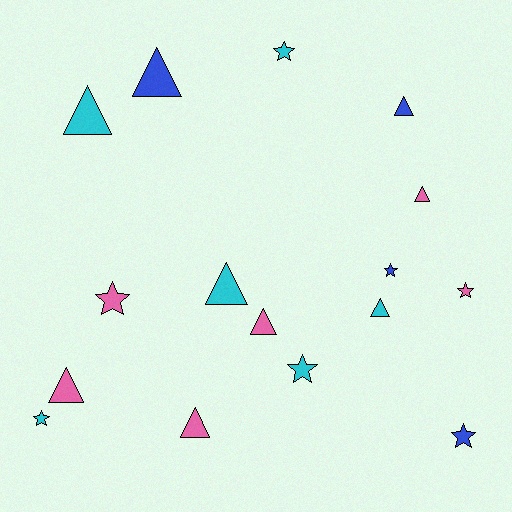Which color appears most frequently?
Pink, with 6 objects.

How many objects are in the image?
There are 16 objects.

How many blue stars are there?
There are 2 blue stars.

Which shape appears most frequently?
Triangle, with 9 objects.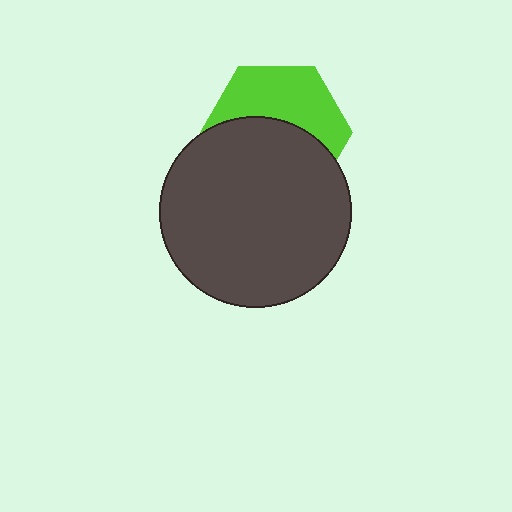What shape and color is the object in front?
The object in front is a dark gray circle.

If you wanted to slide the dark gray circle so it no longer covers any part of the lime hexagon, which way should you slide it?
Slide it down — that is the most direct way to separate the two shapes.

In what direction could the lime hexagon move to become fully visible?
The lime hexagon could move up. That would shift it out from behind the dark gray circle entirely.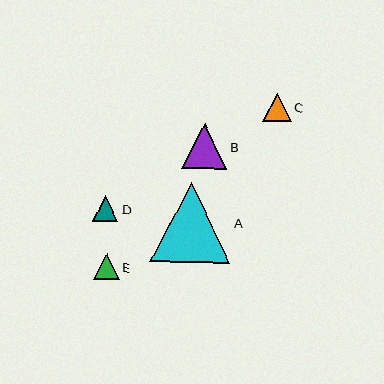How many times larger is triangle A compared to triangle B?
Triangle A is approximately 1.8 times the size of triangle B.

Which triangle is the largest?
Triangle A is the largest with a size of approximately 80 pixels.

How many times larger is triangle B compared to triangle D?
Triangle B is approximately 1.7 times the size of triangle D.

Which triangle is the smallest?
Triangle D is the smallest with a size of approximately 26 pixels.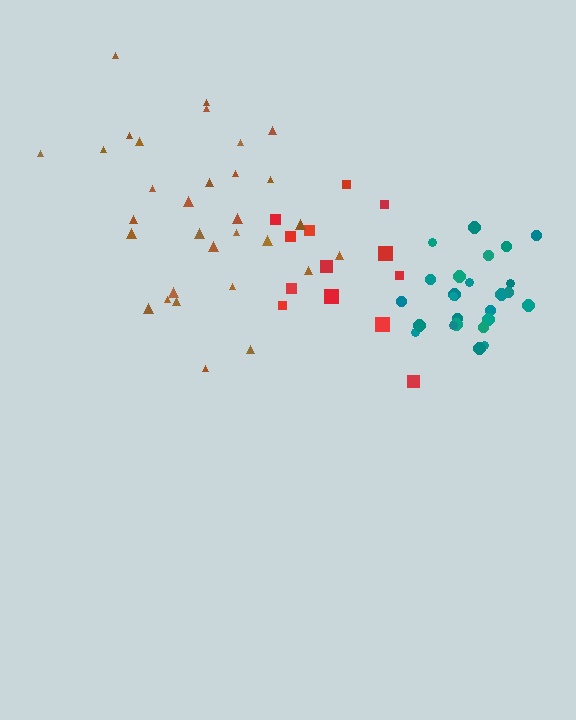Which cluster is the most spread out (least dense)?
Red.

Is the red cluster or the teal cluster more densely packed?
Teal.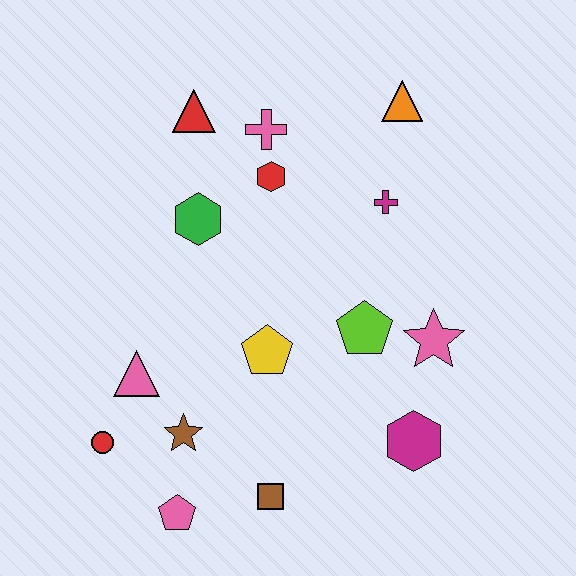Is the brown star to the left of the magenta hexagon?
Yes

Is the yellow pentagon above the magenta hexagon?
Yes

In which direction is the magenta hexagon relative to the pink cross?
The magenta hexagon is below the pink cross.